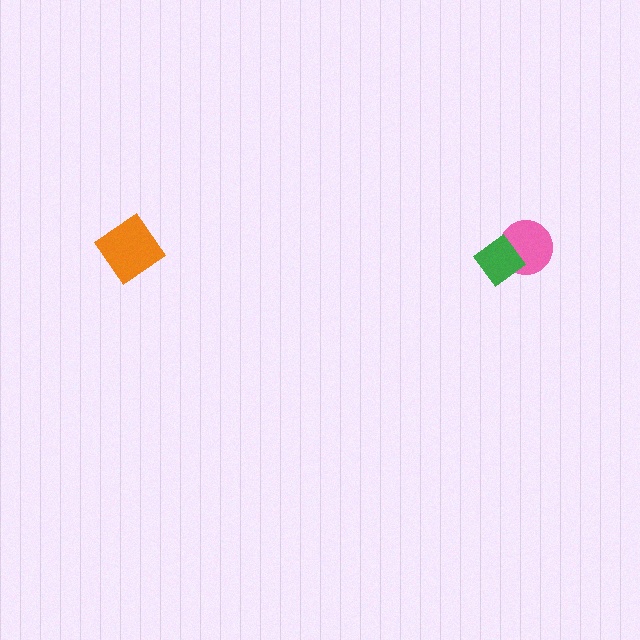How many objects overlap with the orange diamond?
0 objects overlap with the orange diamond.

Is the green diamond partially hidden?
No, no other shape covers it.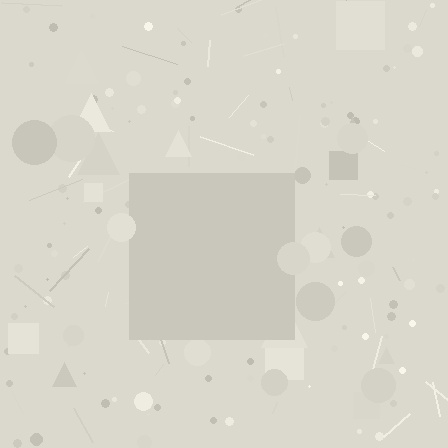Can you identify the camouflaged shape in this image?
The camouflaged shape is a square.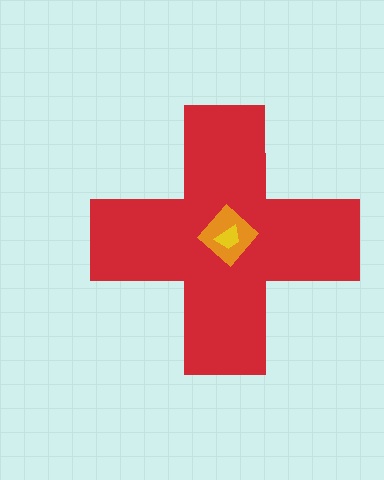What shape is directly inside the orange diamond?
The yellow trapezoid.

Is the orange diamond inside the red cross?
Yes.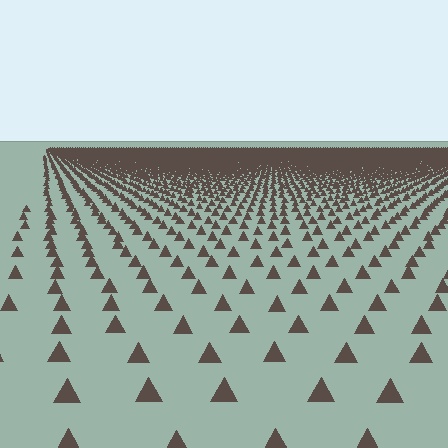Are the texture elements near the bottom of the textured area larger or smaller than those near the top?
Larger. Near the bottom, elements are closer to the viewer and appear at a bigger on-screen size.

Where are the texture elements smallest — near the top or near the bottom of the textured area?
Near the top.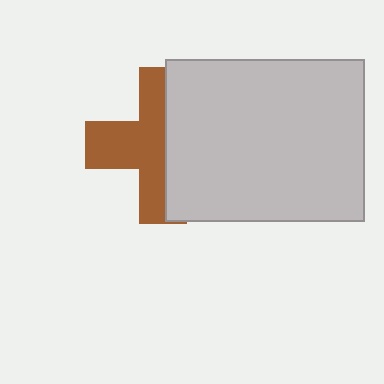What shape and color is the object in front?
The object in front is a light gray rectangle.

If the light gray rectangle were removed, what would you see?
You would see the complete brown cross.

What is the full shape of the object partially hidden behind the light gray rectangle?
The partially hidden object is a brown cross.